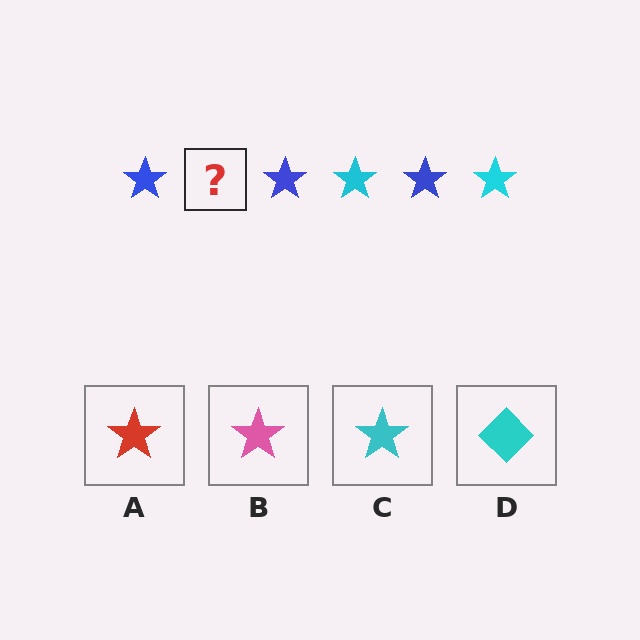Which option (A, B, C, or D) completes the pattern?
C.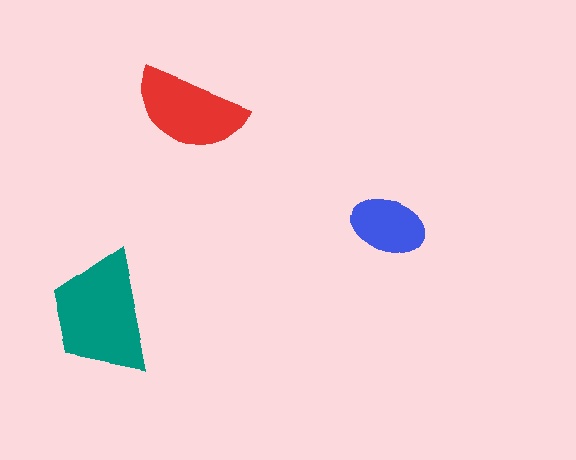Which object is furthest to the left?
The teal trapezoid is leftmost.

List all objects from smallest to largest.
The blue ellipse, the red semicircle, the teal trapezoid.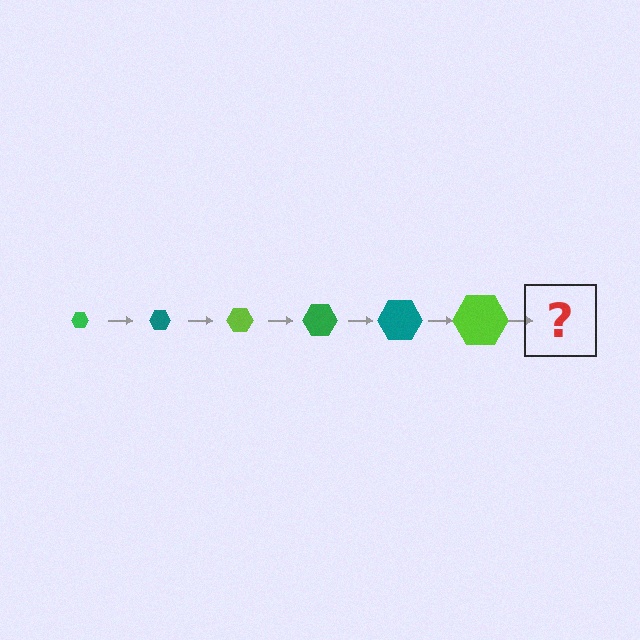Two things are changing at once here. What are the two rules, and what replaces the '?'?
The two rules are that the hexagon grows larger each step and the color cycles through green, teal, and lime. The '?' should be a green hexagon, larger than the previous one.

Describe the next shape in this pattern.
It should be a green hexagon, larger than the previous one.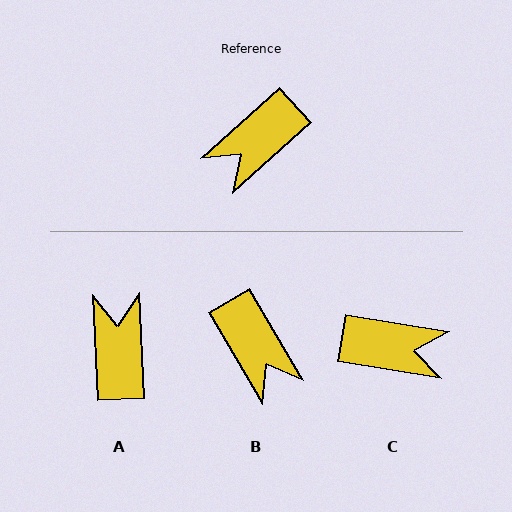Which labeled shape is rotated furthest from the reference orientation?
A, about 129 degrees away.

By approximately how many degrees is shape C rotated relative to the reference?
Approximately 128 degrees counter-clockwise.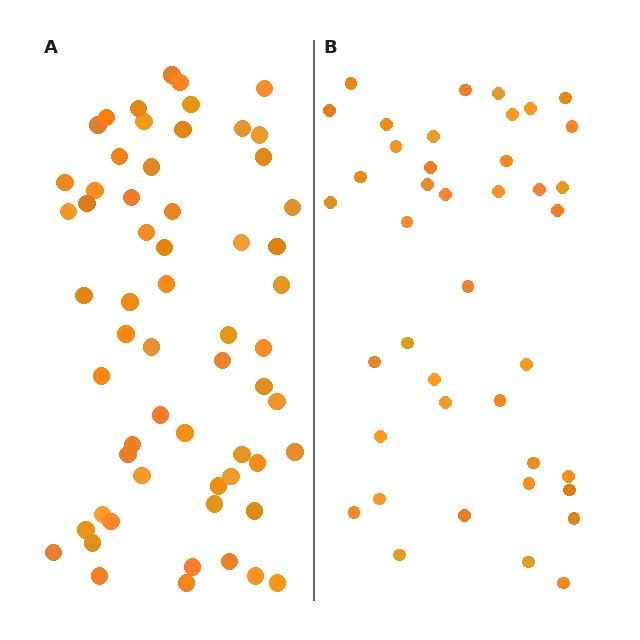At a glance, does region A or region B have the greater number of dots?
Region A (the left region) has more dots.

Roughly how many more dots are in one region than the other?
Region A has approximately 20 more dots than region B.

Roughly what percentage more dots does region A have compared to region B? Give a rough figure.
About 45% more.